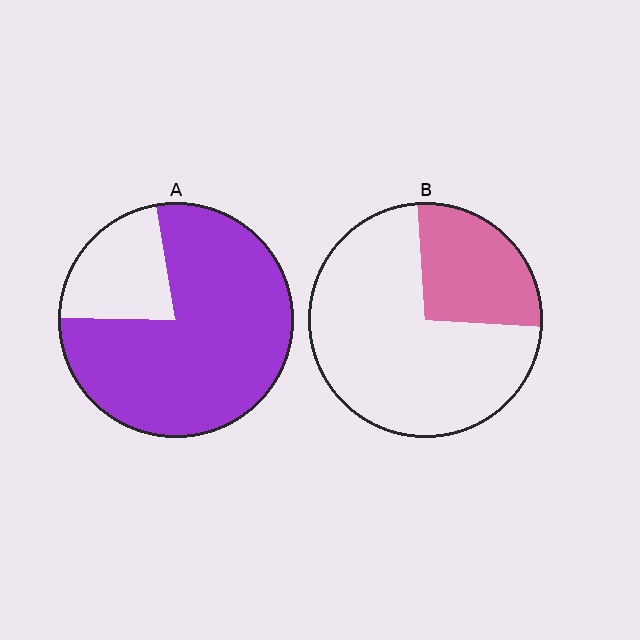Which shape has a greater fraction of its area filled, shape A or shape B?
Shape A.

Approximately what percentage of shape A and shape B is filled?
A is approximately 80% and B is approximately 25%.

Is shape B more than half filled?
No.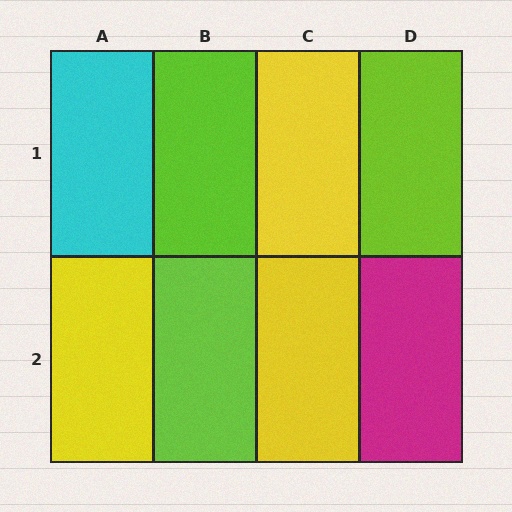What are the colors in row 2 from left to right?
Yellow, lime, yellow, magenta.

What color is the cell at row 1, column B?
Lime.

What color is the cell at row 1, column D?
Lime.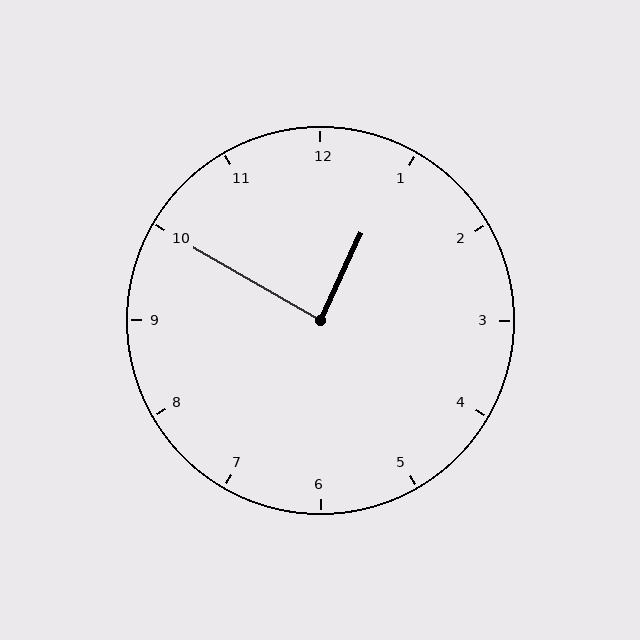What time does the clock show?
12:50.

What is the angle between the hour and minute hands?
Approximately 85 degrees.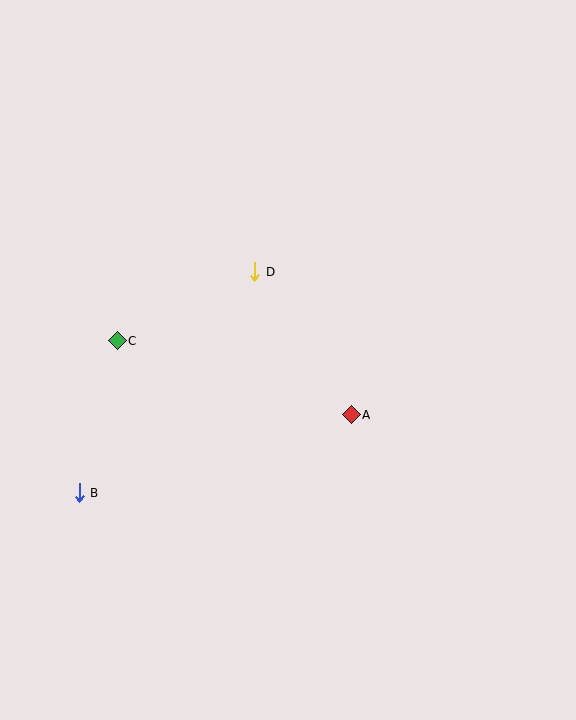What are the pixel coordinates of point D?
Point D is at (255, 272).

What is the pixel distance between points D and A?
The distance between D and A is 172 pixels.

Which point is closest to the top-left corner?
Point C is closest to the top-left corner.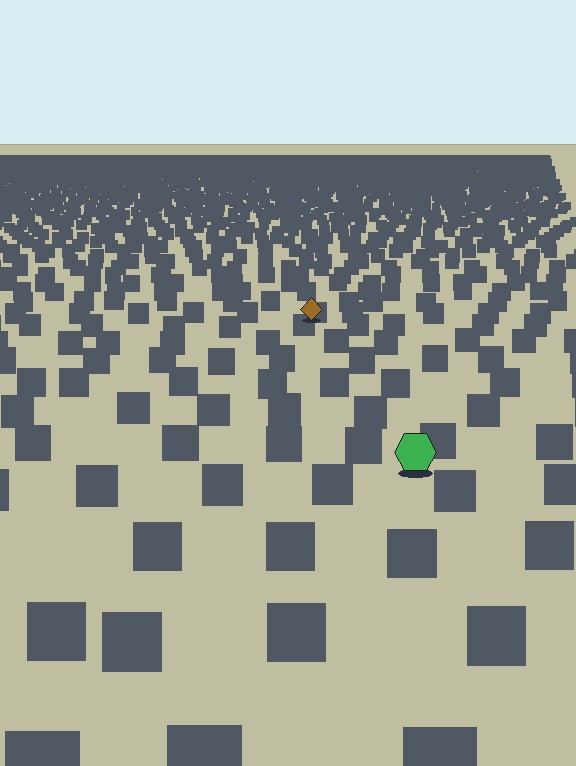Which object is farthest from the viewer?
The brown diamond is farthest from the viewer. It appears smaller and the ground texture around it is denser.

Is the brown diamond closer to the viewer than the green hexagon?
No. The green hexagon is closer — you can tell from the texture gradient: the ground texture is coarser near it.